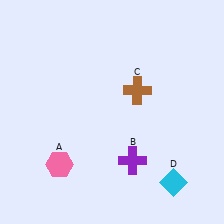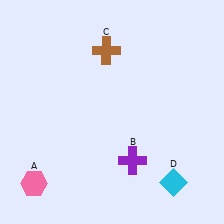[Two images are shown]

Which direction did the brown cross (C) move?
The brown cross (C) moved up.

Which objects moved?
The objects that moved are: the pink hexagon (A), the brown cross (C).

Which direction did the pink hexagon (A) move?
The pink hexagon (A) moved left.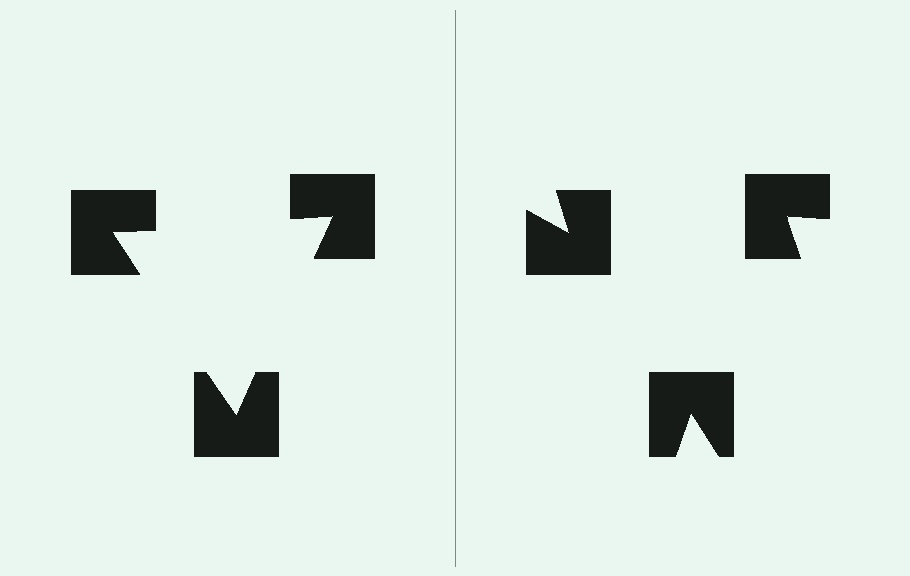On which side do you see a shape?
An illusory triangle appears on the left side. On the right side the wedge cuts are rotated, so no coherent shape forms.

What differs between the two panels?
The notched squares are positioned identically on both sides; only the wedge orientations differ. On the left they align to a triangle; on the right they are misaligned.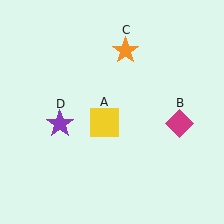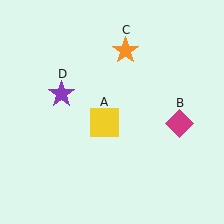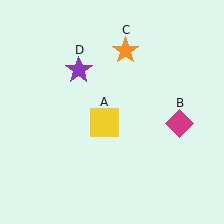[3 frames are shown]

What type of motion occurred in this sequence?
The purple star (object D) rotated clockwise around the center of the scene.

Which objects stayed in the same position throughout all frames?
Yellow square (object A) and magenta diamond (object B) and orange star (object C) remained stationary.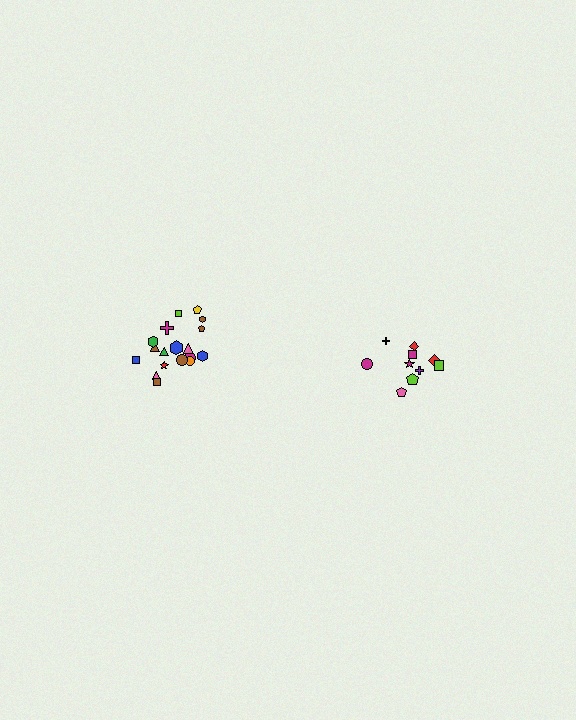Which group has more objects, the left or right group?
The left group.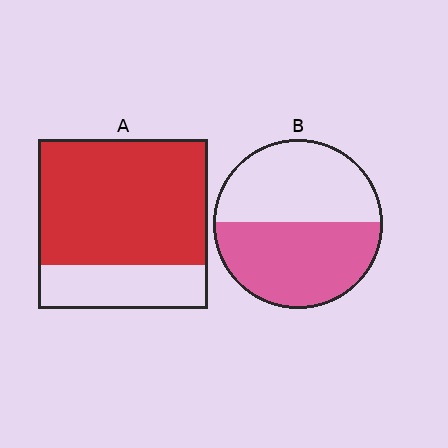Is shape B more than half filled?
Roughly half.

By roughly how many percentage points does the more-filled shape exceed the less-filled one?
By roughly 25 percentage points (A over B).